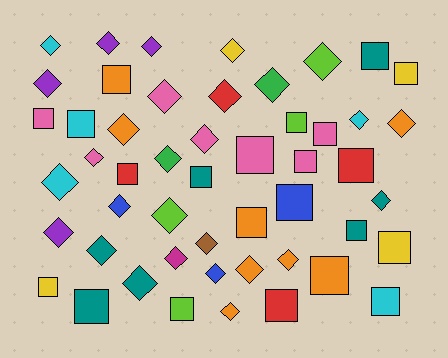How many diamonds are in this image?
There are 28 diamonds.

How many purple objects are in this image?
There are 4 purple objects.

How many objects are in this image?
There are 50 objects.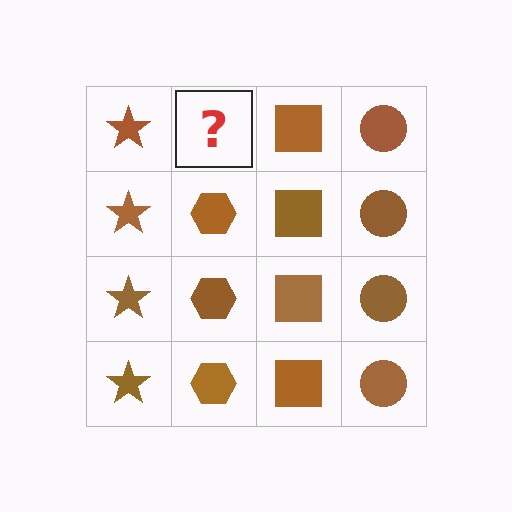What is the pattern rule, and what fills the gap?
The rule is that each column has a consistent shape. The gap should be filled with a brown hexagon.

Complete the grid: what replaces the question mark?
The question mark should be replaced with a brown hexagon.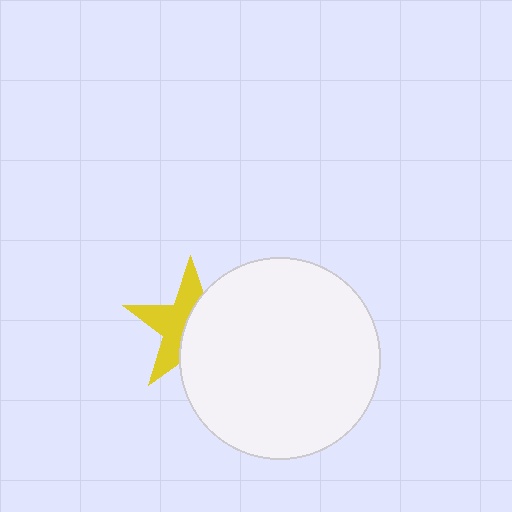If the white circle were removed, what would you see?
You would see the complete yellow star.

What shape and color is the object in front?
The object in front is a white circle.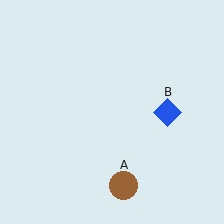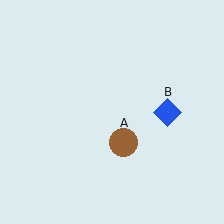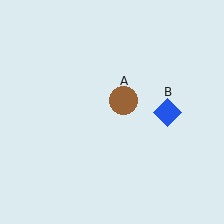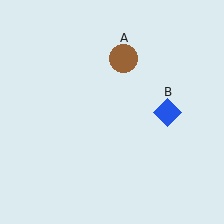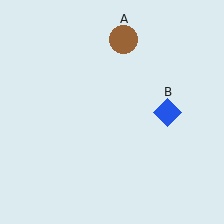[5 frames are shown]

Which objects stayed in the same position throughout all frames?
Blue diamond (object B) remained stationary.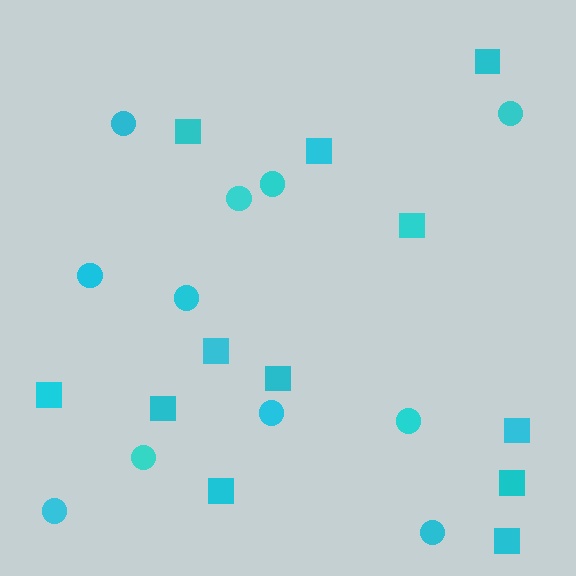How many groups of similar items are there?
There are 2 groups: one group of squares (12) and one group of circles (11).